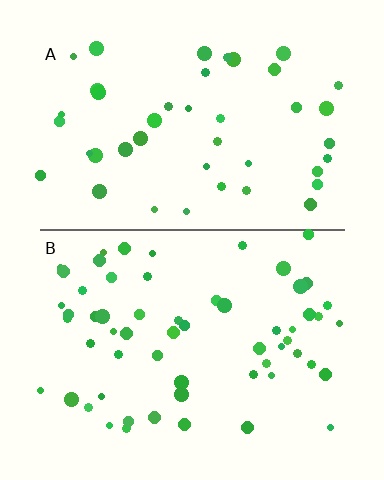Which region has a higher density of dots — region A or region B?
B (the bottom).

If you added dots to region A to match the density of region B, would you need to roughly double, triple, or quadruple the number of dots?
Approximately double.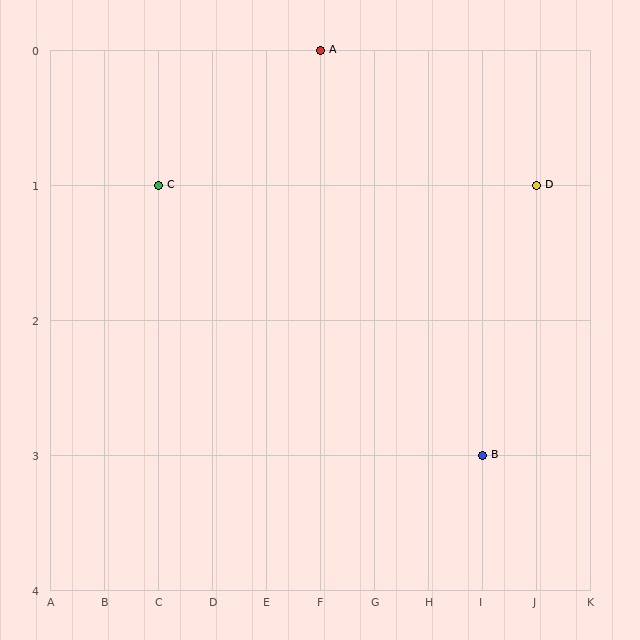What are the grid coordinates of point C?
Point C is at grid coordinates (C, 1).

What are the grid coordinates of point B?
Point B is at grid coordinates (I, 3).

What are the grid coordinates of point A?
Point A is at grid coordinates (F, 0).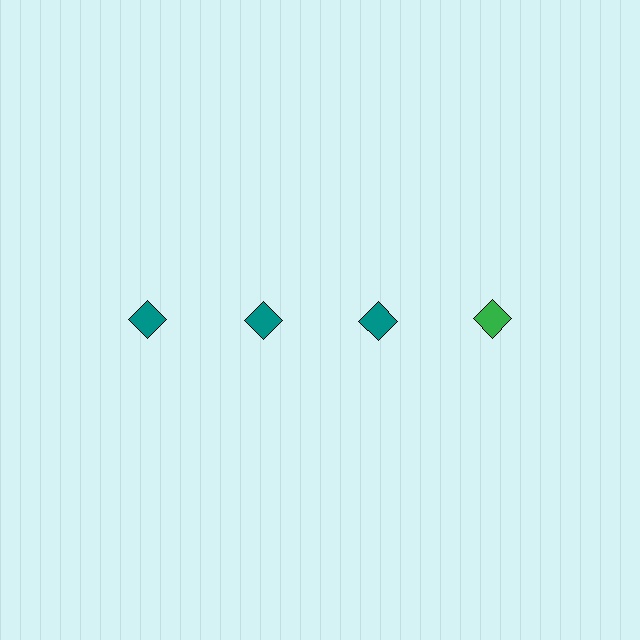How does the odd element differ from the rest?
It has a different color: green instead of teal.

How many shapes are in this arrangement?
There are 4 shapes arranged in a grid pattern.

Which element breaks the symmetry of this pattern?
The green diamond in the top row, second from right column breaks the symmetry. All other shapes are teal diamonds.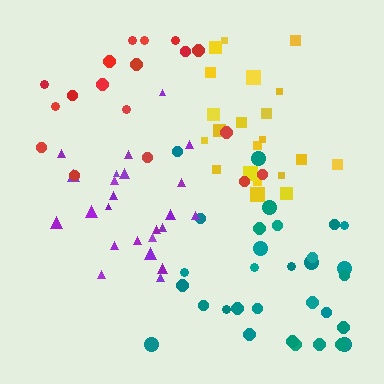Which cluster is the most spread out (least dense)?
Red.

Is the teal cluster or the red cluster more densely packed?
Teal.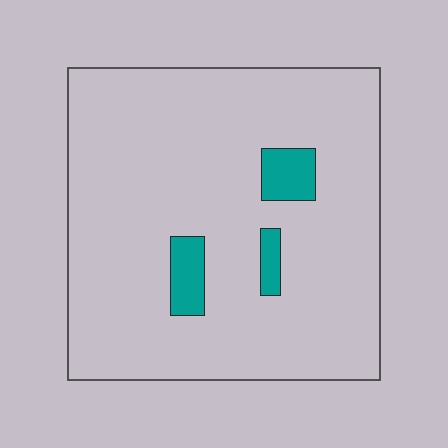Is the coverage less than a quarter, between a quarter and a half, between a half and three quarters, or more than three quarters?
Less than a quarter.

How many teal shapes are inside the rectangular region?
3.